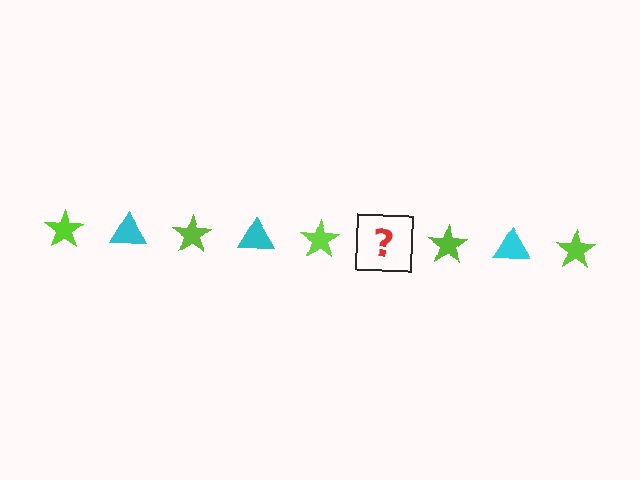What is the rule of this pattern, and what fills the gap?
The rule is that the pattern alternates between lime star and cyan triangle. The gap should be filled with a cyan triangle.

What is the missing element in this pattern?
The missing element is a cyan triangle.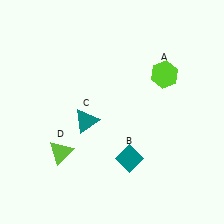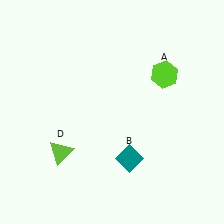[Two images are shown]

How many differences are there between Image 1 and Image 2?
There is 1 difference between the two images.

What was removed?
The teal triangle (C) was removed in Image 2.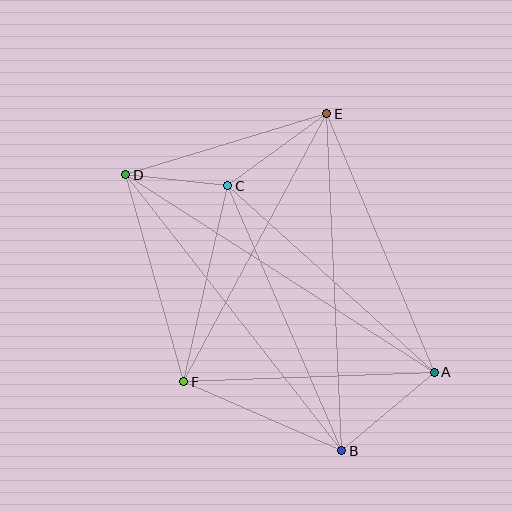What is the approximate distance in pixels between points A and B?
The distance between A and B is approximately 121 pixels.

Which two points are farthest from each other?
Points A and D are farthest from each other.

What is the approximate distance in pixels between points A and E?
The distance between A and E is approximately 280 pixels.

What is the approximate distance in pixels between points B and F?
The distance between B and F is approximately 173 pixels.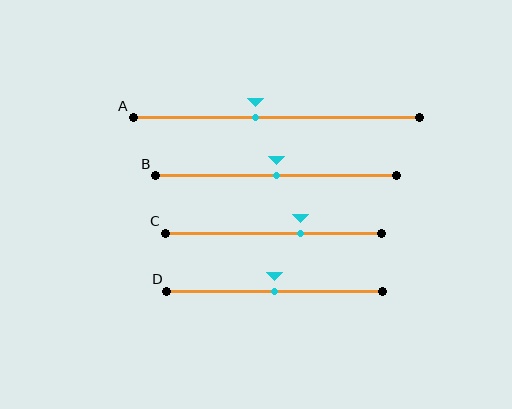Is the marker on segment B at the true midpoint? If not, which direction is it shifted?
Yes, the marker on segment B is at the true midpoint.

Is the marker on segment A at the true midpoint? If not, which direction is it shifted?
No, the marker on segment A is shifted to the left by about 7% of the segment length.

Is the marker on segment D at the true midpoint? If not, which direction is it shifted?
Yes, the marker on segment D is at the true midpoint.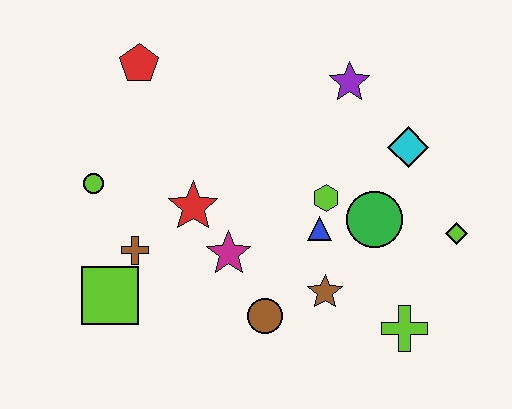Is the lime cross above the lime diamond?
No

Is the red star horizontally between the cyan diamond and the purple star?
No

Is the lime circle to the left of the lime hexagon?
Yes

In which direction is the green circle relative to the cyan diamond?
The green circle is below the cyan diamond.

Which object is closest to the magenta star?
The red star is closest to the magenta star.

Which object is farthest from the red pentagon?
The lime cross is farthest from the red pentagon.